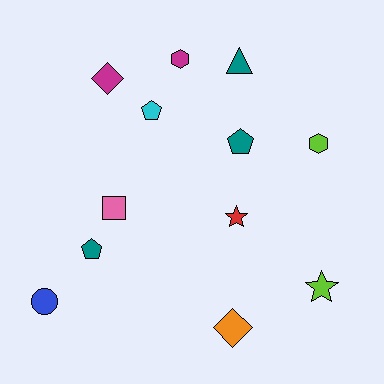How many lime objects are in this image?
There are 2 lime objects.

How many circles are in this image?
There is 1 circle.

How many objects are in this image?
There are 12 objects.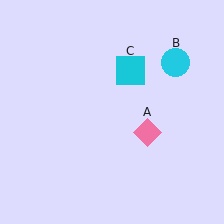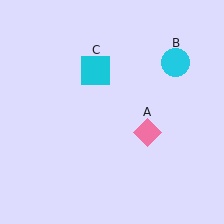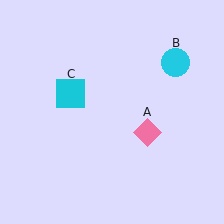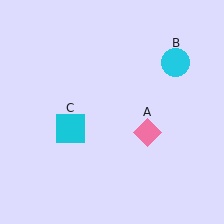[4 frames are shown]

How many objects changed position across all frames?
1 object changed position: cyan square (object C).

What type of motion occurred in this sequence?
The cyan square (object C) rotated counterclockwise around the center of the scene.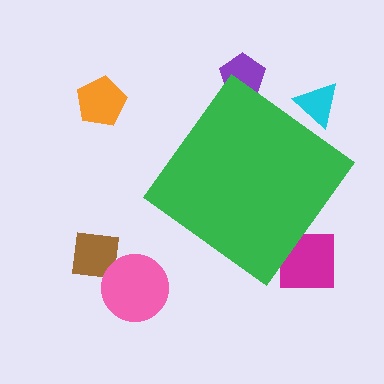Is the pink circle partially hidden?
No, the pink circle is fully visible.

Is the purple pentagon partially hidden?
Yes, the purple pentagon is partially hidden behind the green diamond.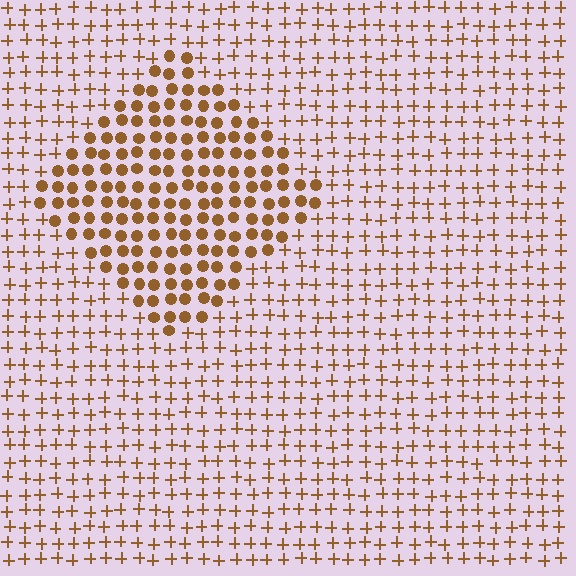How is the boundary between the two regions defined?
The boundary is defined by a change in element shape: circles inside vs. plus signs outside. All elements share the same color and spacing.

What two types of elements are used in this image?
The image uses circles inside the diamond region and plus signs outside it.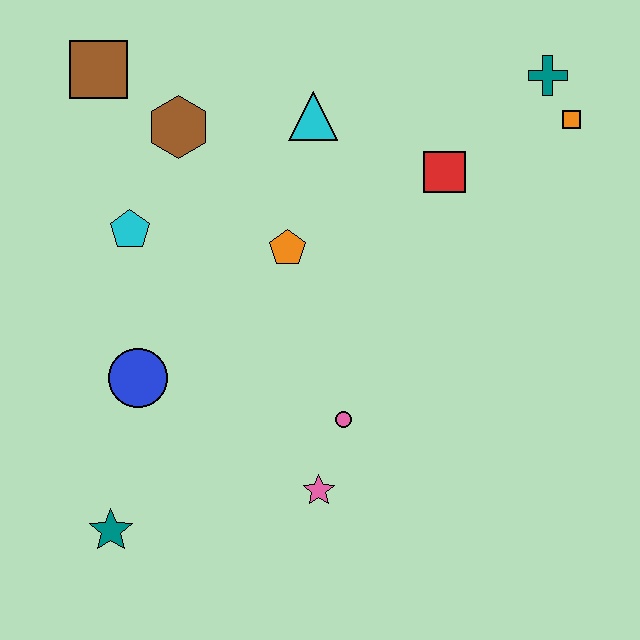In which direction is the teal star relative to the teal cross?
The teal star is below the teal cross.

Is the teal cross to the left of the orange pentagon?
No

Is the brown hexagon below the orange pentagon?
No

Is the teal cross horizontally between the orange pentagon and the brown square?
No